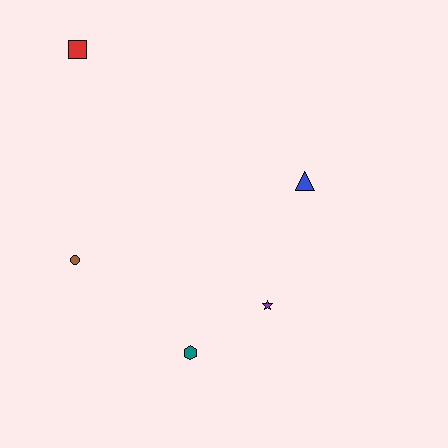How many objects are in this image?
There are 5 objects.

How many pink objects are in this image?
There are no pink objects.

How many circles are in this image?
There is 1 circle.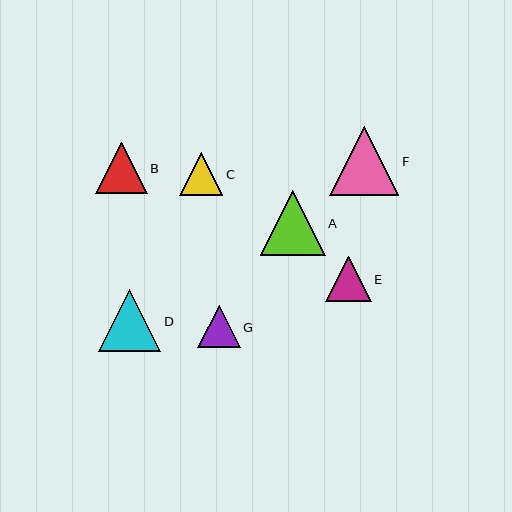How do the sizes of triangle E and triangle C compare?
Triangle E and triangle C are approximately the same size.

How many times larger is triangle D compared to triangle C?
Triangle D is approximately 1.4 times the size of triangle C.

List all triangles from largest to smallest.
From largest to smallest: F, A, D, B, E, C, G.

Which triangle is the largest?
Triangle F is the largest with a size of approximately 69 pixels.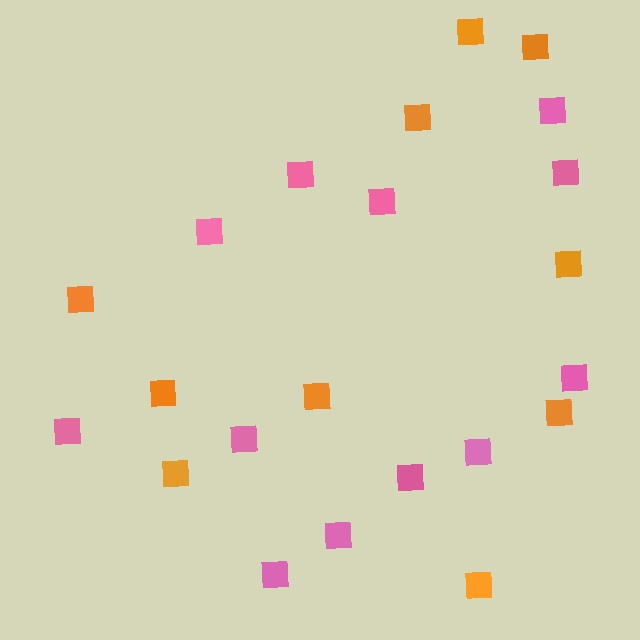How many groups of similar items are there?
There are 2 groups: one group of pink squares (12) and one group of orange squares (10).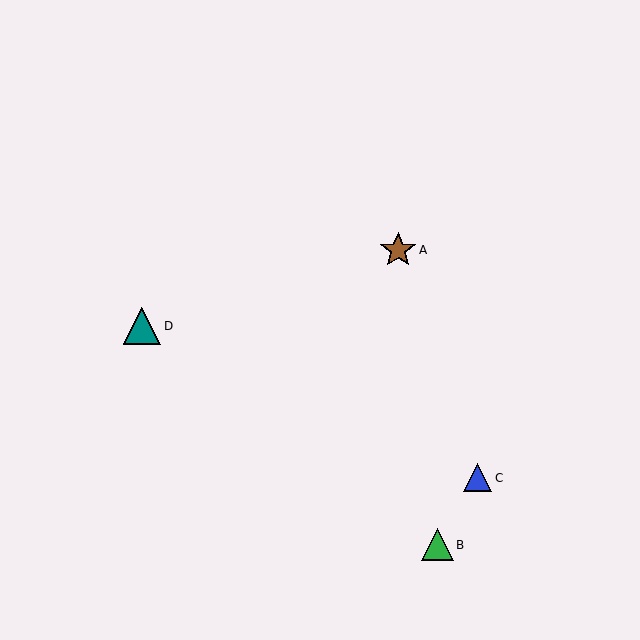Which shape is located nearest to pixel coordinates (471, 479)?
The blue triangle (labeled C) at (478, 478) is nearest to that location.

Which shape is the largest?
The teal triangle (labeled D) is the largest.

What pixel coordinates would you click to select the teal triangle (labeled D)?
Click at (142, 326) to select the teal triangle D.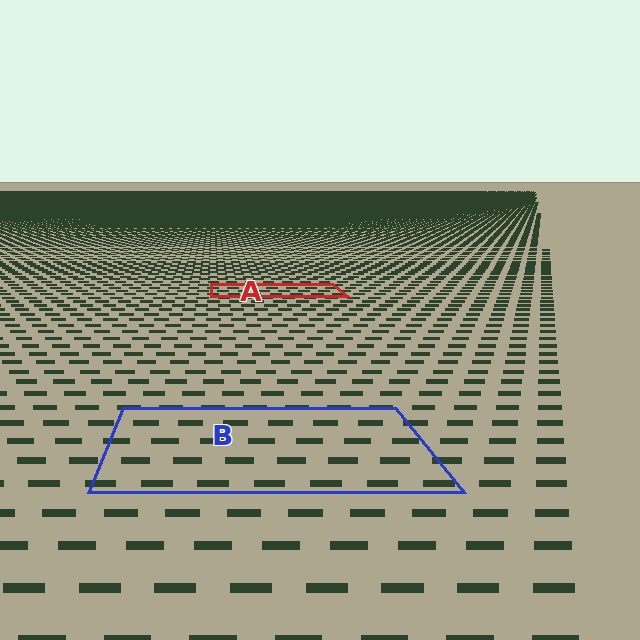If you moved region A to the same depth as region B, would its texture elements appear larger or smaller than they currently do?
They would appear larger. At a closer depth, the same texture elements are projected at a bigger on-screen size.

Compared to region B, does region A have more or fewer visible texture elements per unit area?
Region A has more texture elements per unit area — they are packed more densely because it is farther away.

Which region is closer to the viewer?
Region B is closer. The texture elements there are larger and more spread out.